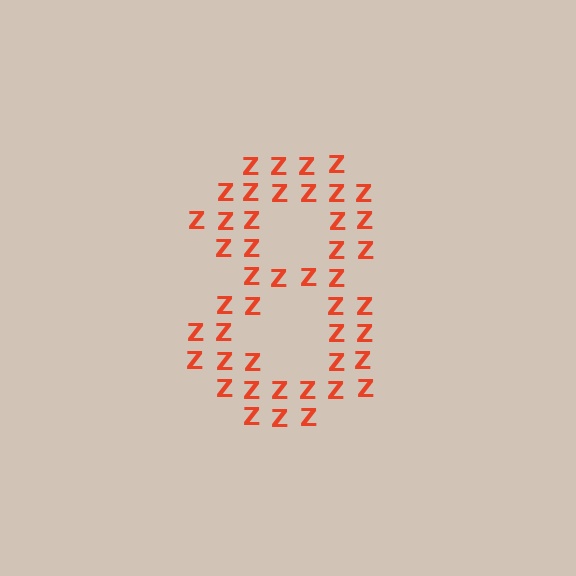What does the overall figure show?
The overall figure shows the digit 8.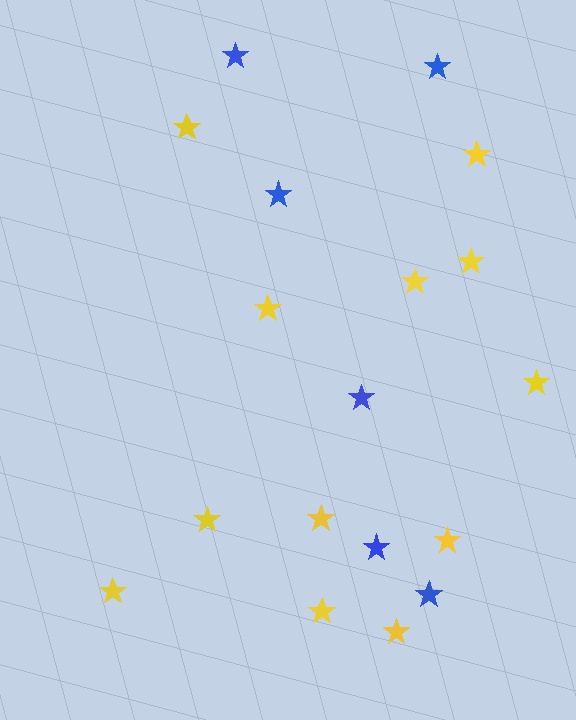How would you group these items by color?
There are 2 groups: one group of yellow stars (12) and one group of blue stars (6).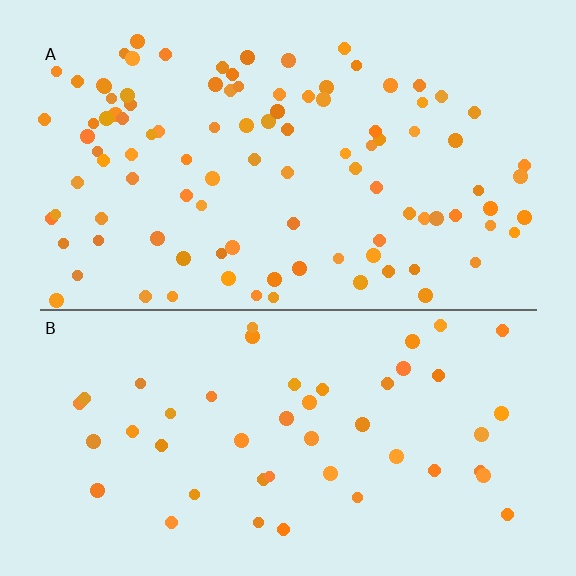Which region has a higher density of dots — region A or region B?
A (the top).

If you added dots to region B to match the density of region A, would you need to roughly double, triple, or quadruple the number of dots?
Approximately double.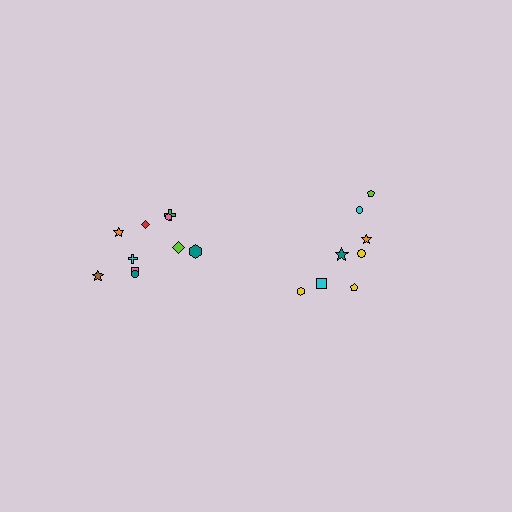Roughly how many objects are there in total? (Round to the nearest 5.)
Roughly 20 objects in total.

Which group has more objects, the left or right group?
The left group.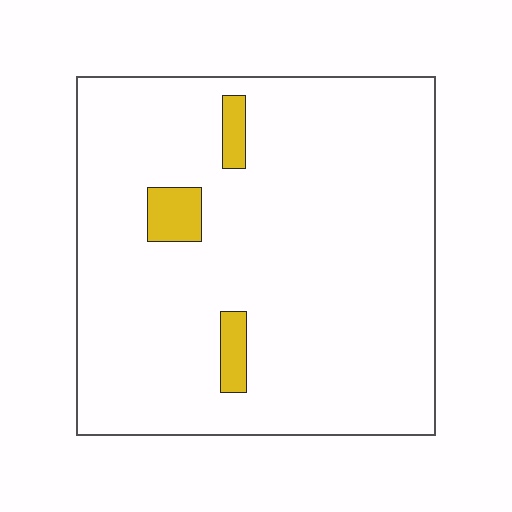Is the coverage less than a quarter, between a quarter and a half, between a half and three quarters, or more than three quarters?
Less than a quarter.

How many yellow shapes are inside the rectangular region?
3.